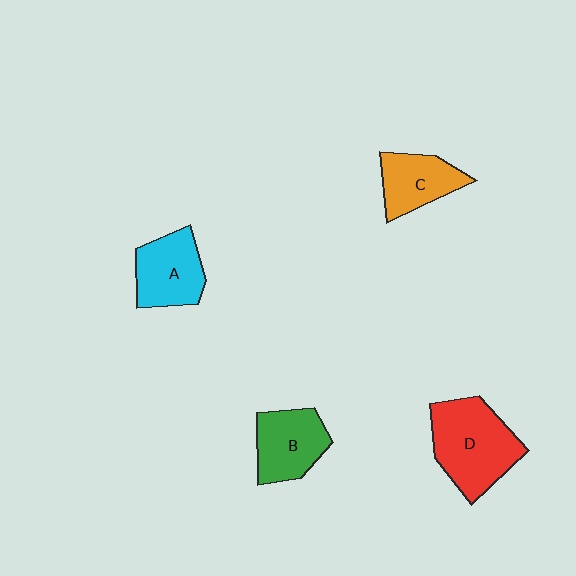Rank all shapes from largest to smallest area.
From largest to smallest: D (red), A (cyan), B (green), C (orange).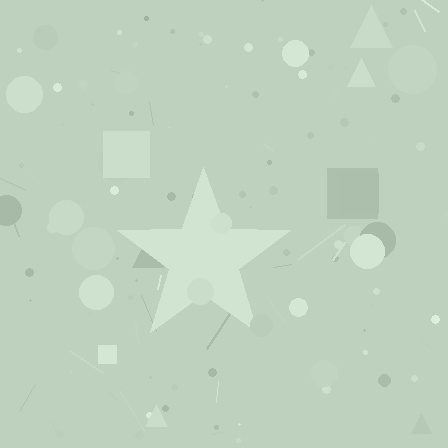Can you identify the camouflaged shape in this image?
The camouflaged shape is a star.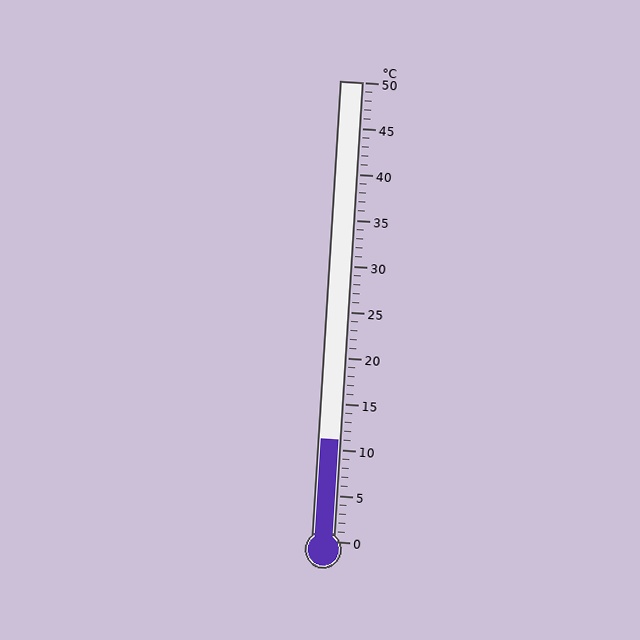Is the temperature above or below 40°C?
The temperature is below 40°C.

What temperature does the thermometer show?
The thermometer shows approximately 11°C.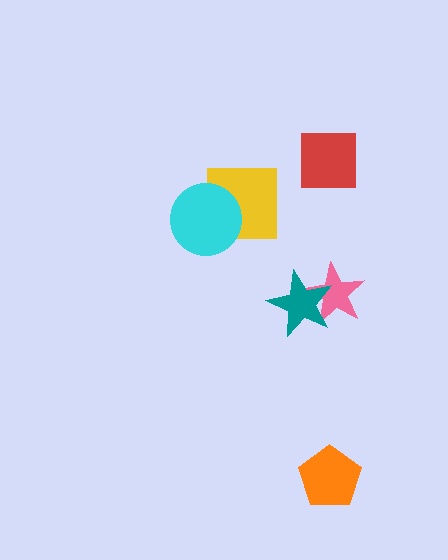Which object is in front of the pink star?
The teal star is in front of the pink star.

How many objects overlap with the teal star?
1 object overlaps with the teal star.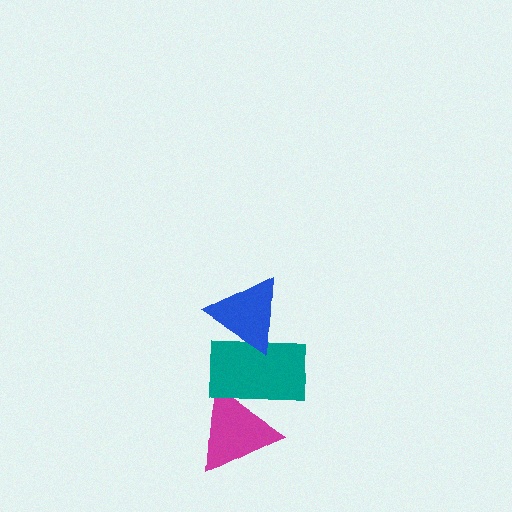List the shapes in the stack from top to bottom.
From top to bottom: the blue triangle, the teal rectangle, the magenta triangle.